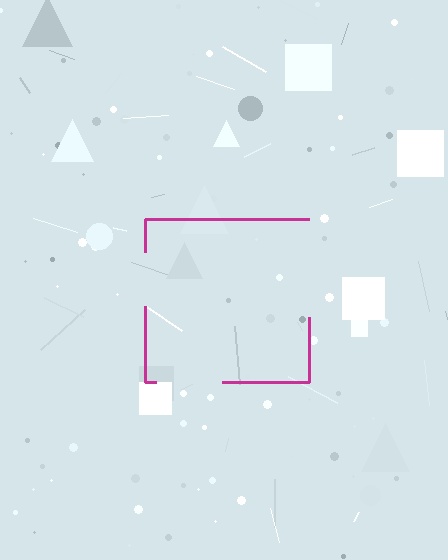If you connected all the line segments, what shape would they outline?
They would outline a square.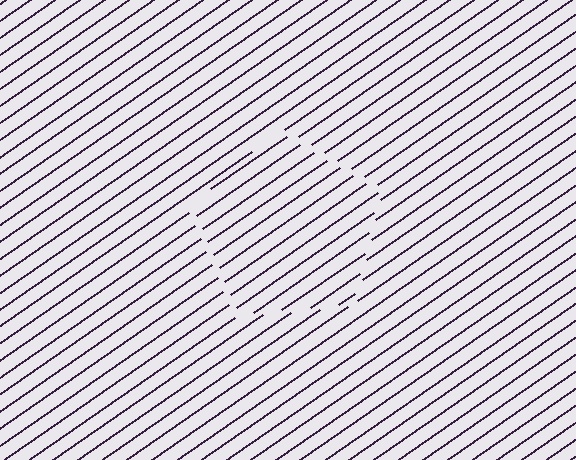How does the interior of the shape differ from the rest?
The interior of the shape contains the same grating, shifted by half a period — the contour is defined by the phase discontinuity where line-ends from the inner and outer gratings abut.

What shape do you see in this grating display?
An illusory pentagon. The interior of the shape contains the same grating, shifted by half a period — the contour is defined by the phase discontinuity where line-ends from the inner and outer gratings abut.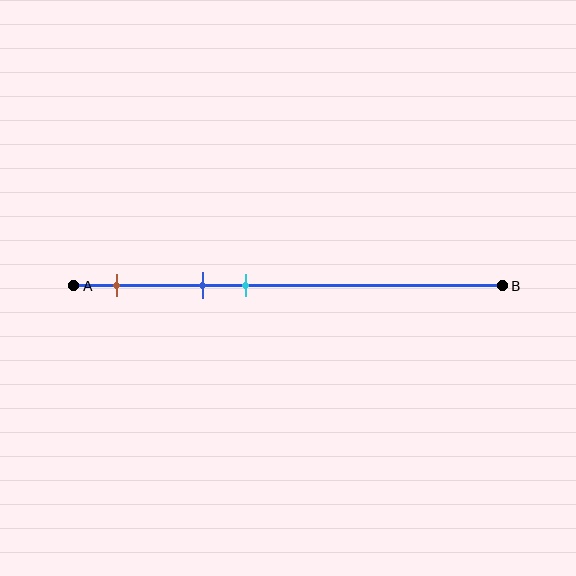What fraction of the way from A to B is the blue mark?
The blue mark is approximately 30% (0.3) of the way from A to B.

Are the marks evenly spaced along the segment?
Yes, the marks are approximately evenly spaced.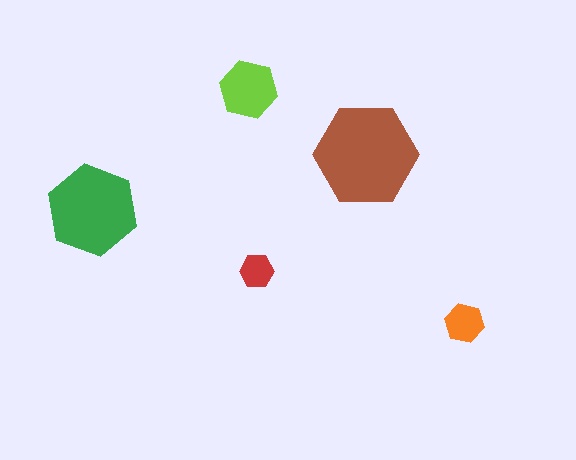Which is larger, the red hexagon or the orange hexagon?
The orange one.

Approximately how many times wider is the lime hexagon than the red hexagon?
About 1.5 times wider.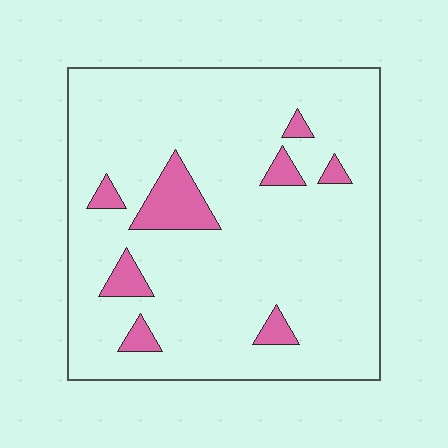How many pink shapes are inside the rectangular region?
8.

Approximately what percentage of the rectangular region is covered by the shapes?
Approximately 10%.